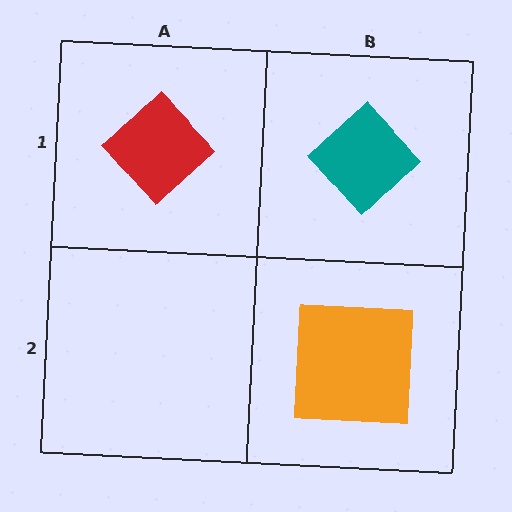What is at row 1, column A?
A red diamond.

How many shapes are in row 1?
2 shapes.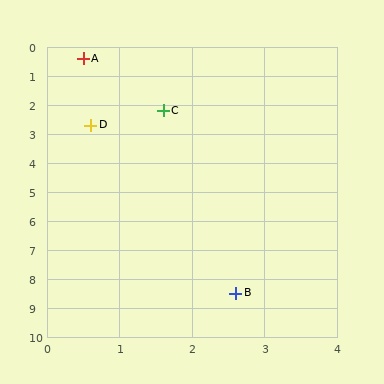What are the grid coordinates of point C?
Point C is at approximately (1.6, 2.2).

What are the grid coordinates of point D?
Point D is at approximately (0.6, 2.7).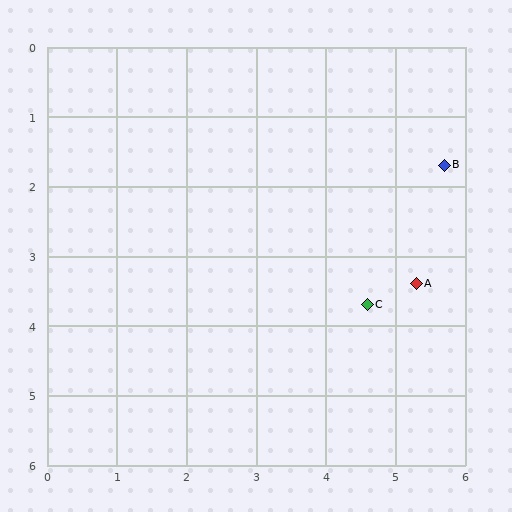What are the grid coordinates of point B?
Point B is at approximately (5.7, 1.7).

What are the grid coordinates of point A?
Point A is at approximately (5.3, 3.4).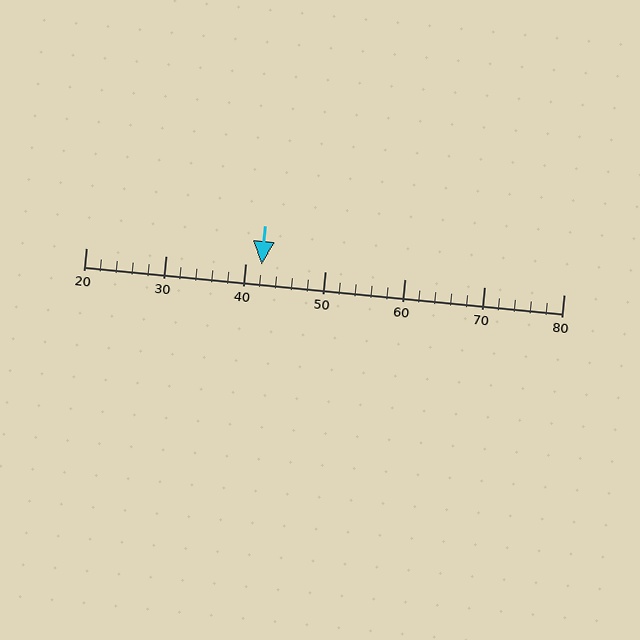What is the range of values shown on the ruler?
The ruler shows values from 20 to 80.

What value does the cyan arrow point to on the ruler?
The cyan arrow points to approximately 42.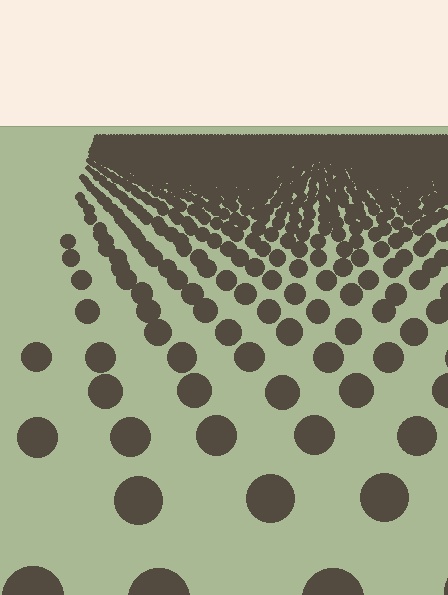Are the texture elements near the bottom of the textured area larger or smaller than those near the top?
Larger. Near the bottom, elements are closer to the viewer and appear at a bigger on-screen size.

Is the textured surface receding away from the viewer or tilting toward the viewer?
The surface is receding away from the viewer. Texture elements get smaller and denser toward the top.